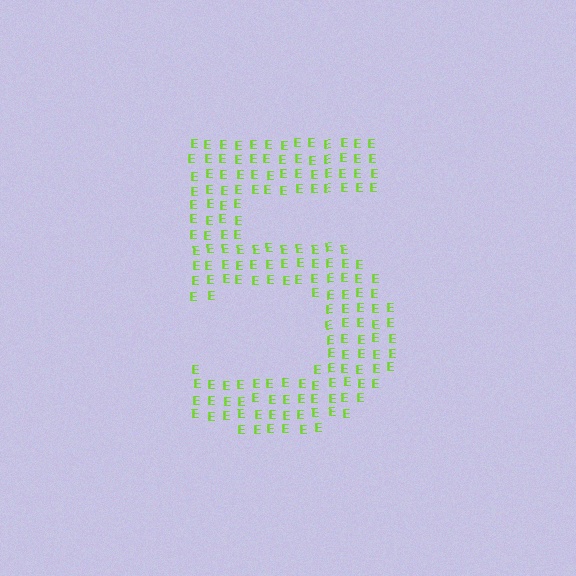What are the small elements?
The small elements are letter E's.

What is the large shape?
The large shape is the digit 5.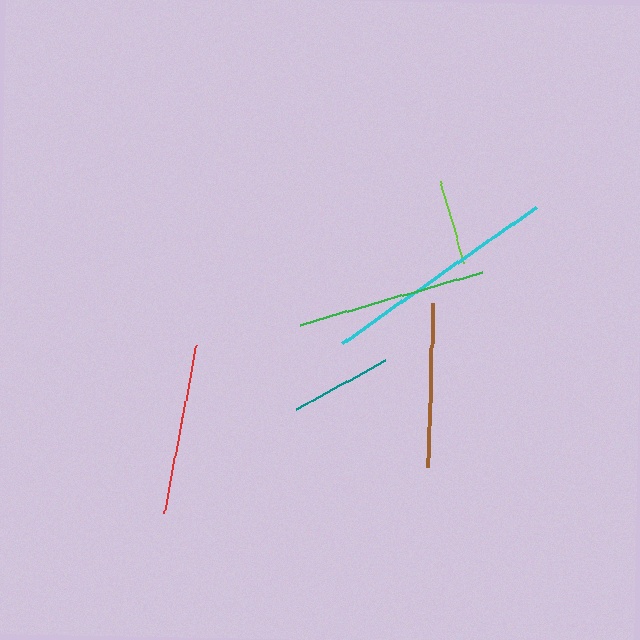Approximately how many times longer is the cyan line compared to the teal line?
The cyan line is approximately 2.3 times the length of the teal line.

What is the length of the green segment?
The green segment is approximately 190 pixels long.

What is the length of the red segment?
The red segment is approximately 172 pixels long.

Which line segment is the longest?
The cyan line is the longest at approximately 237 pixels.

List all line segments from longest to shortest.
From longest to shortest: cyan, green, red, brown, teal, lime.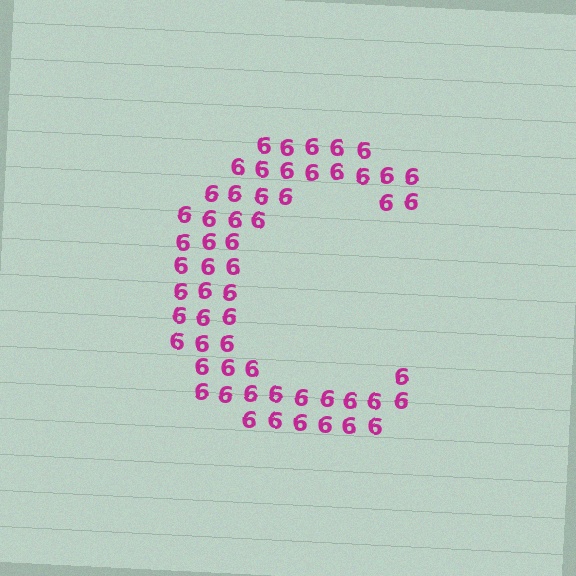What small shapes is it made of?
It is made of small digit 6's.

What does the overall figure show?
The overall figure shows the letter C.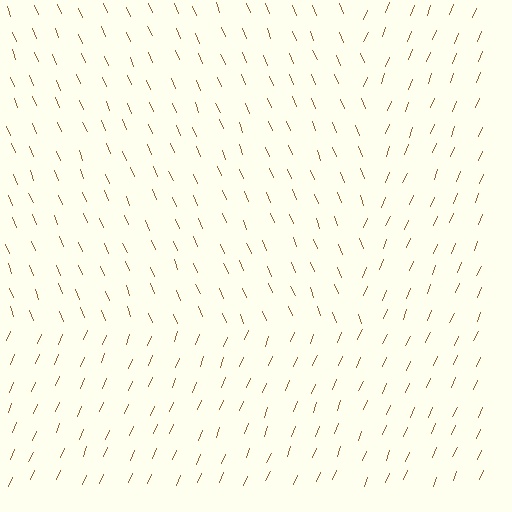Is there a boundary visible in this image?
Yes, there is a texture boundary formed by a change in line orientation.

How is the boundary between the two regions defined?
The boundary is defined purely by a change in line orientation (approximately 45 degrees difference). All lines are the same color and thickness.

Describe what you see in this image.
The image is filled with small brown line segments. A rectangle region in the image has lines oriented differently from the surrounding lines, creating a visible texture boundary.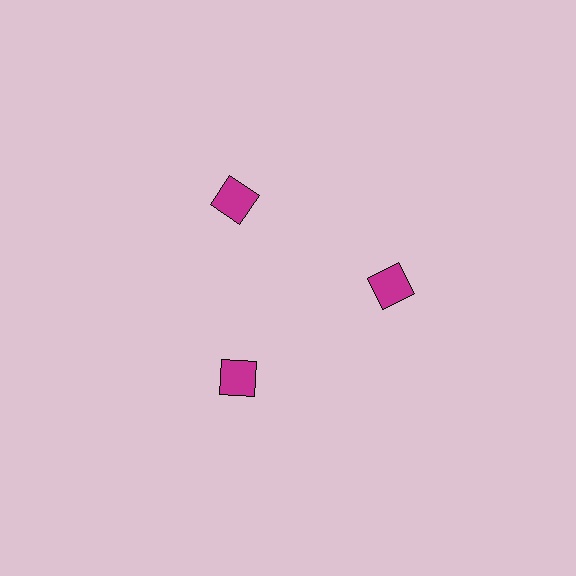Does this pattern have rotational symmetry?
Yes, this pattern has 3-fold rotational symmetry. It looks the same after rotating 120 degrees around the center.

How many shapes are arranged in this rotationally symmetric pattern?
There are 3 shapes, arranged in 3 groups of 1.